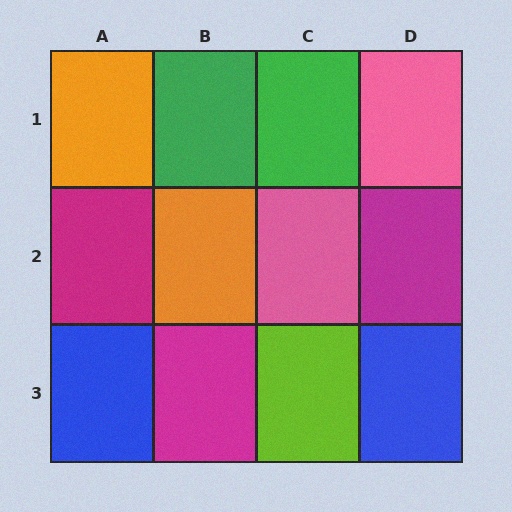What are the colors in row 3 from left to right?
Blue, magenta, lime, blue.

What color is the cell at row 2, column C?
Pink.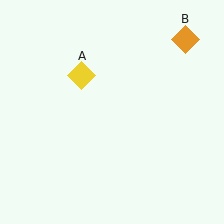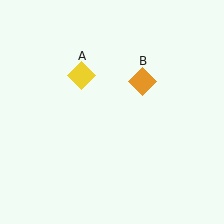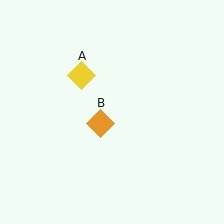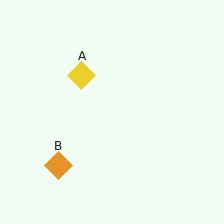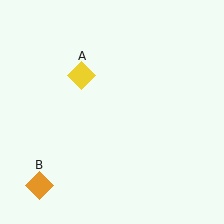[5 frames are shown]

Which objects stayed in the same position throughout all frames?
Yellow diamond (object A) remained stationary.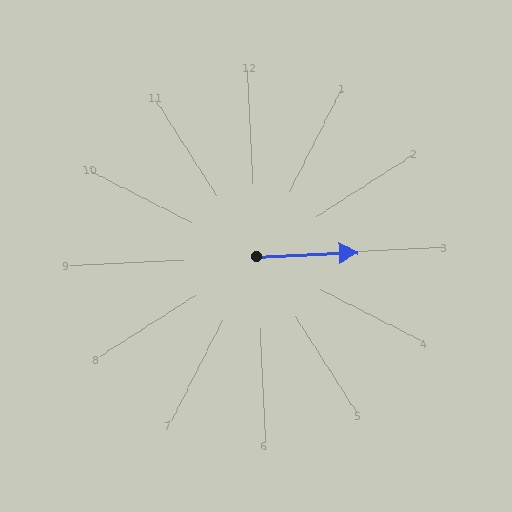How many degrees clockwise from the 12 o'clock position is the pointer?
Approximately 91 degrees.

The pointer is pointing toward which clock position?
Roughly 3 o'clock.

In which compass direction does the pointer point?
East.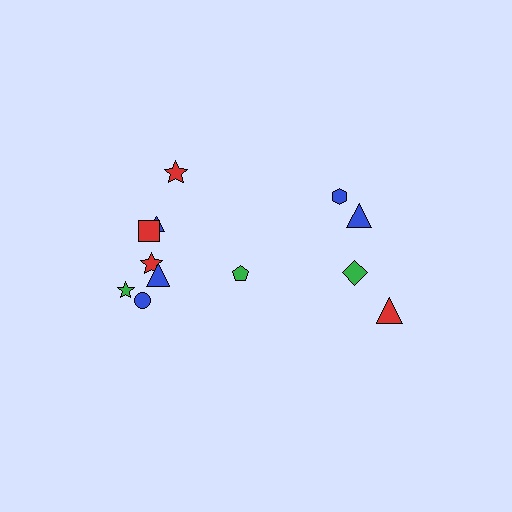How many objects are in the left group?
There are 8 objects.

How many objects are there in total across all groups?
There are 12 objects.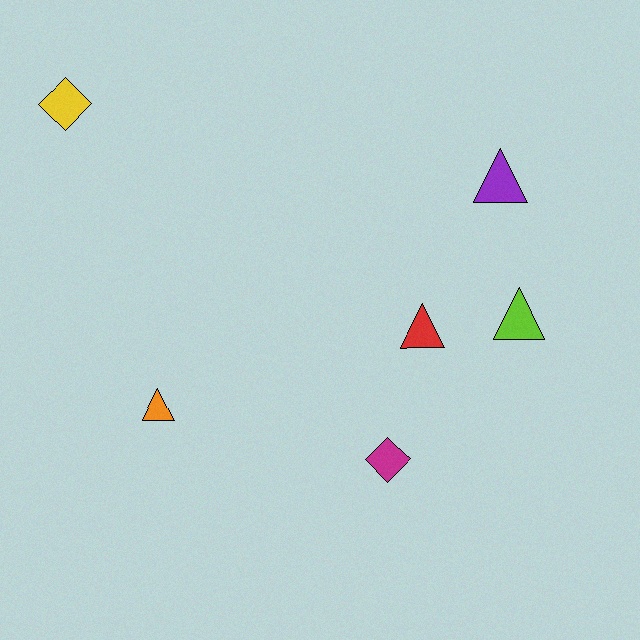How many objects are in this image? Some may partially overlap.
There are 6 objects.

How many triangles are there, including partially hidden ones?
There are 4 triangles.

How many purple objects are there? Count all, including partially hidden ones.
There is 1 purple object.